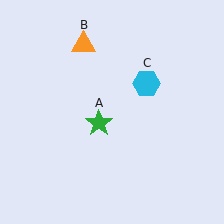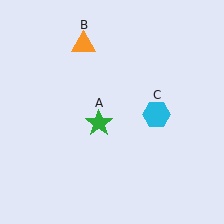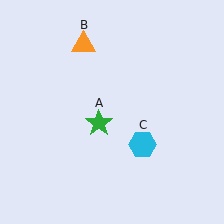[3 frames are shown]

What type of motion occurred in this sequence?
The cyan hexagon (object C) rotated clockwise around the center of the scene.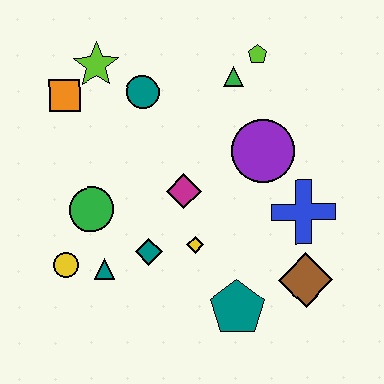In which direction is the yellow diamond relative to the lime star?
The yellow diamond is below the lime star.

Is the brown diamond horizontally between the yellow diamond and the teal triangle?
No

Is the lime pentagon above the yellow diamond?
Yes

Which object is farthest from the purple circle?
The yellow circle is farthest from the purple circle.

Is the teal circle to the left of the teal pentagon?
Yes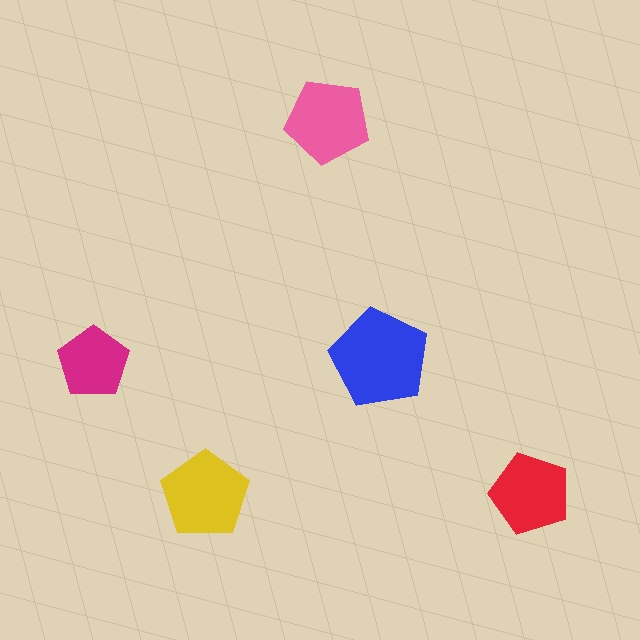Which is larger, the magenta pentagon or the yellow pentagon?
The yellow one.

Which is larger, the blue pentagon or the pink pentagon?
The blue one.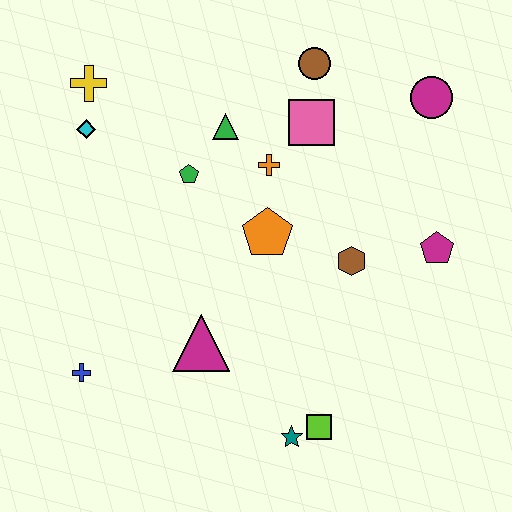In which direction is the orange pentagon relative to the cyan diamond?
The orange pentagon is to the right of the cyan diamond.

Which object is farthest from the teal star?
The yellow cross is farthest from the teal star.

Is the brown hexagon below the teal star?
No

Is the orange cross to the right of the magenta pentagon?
No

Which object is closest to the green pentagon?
The green triangle is closest to the green pentagon.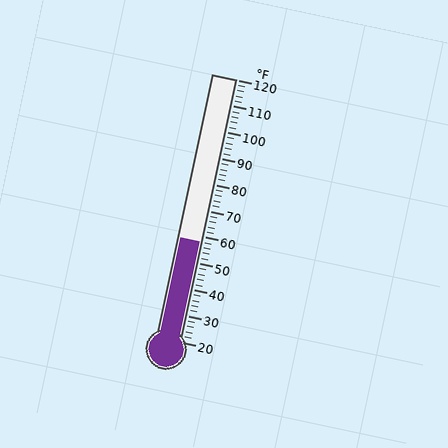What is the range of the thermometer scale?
The thermometer scale ranges from 20°F to 120°F.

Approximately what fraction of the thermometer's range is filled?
The thermometer is filled to approximately 40% of its range.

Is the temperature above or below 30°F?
The temperature is above 30°F.